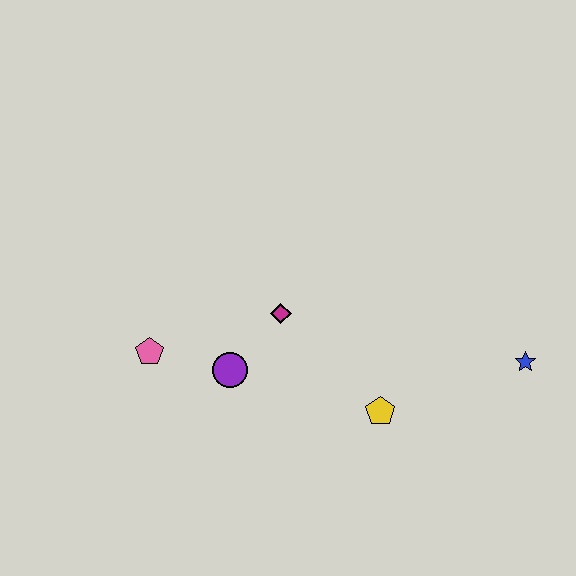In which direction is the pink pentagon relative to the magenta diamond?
The pink pentagon is to the left of the magenta diamond.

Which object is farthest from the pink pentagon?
The blue star is farthest from the pink pentagon.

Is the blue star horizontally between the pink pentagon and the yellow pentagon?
No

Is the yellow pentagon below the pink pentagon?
Yes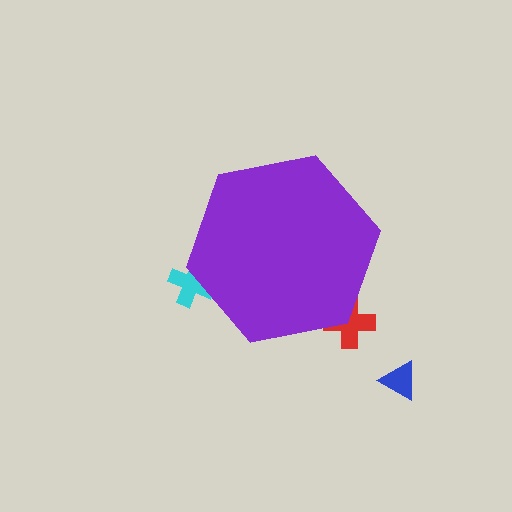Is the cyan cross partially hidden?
Yes, the cyan cross is partially hidden behind the purple hexagon.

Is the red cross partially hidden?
Yes, the red cross is partially hidden behind the purple hexagon.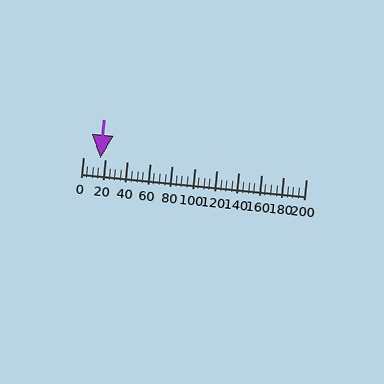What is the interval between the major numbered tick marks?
The major tick marks are spaced 20 units apart.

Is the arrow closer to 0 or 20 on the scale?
The arrow is closer to 20.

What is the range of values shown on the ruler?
The ruler shows values from 0 to 200.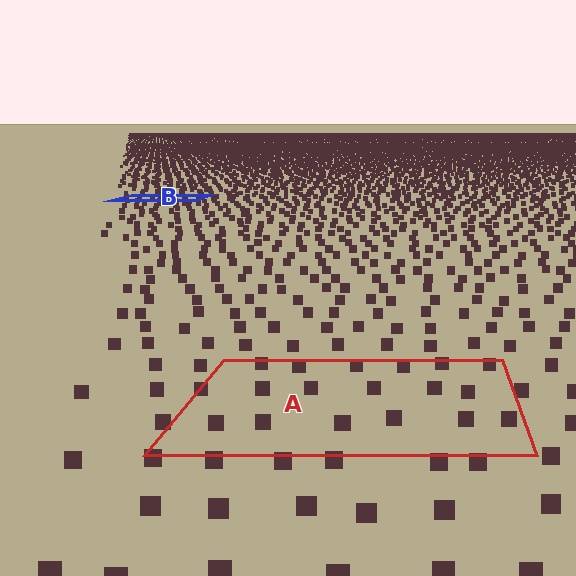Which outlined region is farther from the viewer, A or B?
Region B is farther from the viewer — the texture elements inside it appear smaller and more densely packed.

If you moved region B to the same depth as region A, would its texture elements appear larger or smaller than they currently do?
They would appear larger. At a closer depth, the same texture elements are projected at a bigger on-screen size.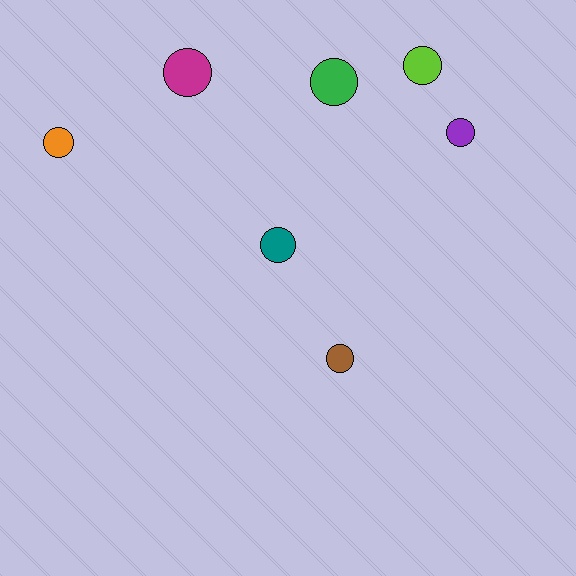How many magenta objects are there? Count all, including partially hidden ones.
There is 1 magenta object.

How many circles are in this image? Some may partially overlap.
There are 7 circles.